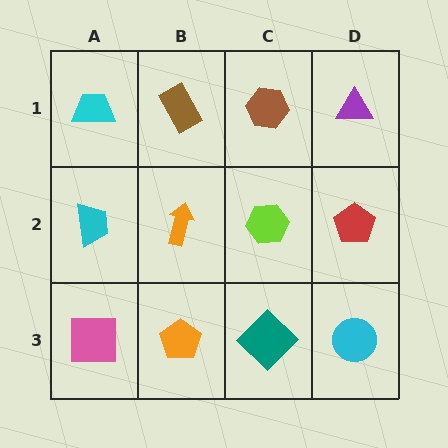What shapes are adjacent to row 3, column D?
A red pentagon (row 2, column D), a teal diamond (row 3, column C).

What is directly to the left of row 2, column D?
A lime hexagon.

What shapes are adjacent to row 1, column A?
A cyan trapezoid (row 2, column A), a brown rectangle (row 1, column B).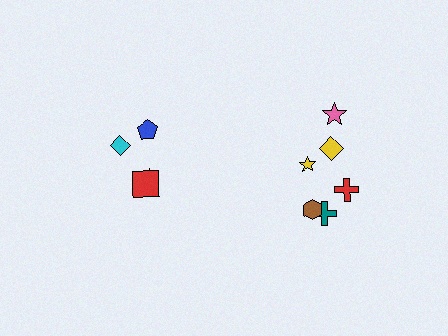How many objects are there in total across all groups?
There are 10 objects.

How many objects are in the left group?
There are 4 objects.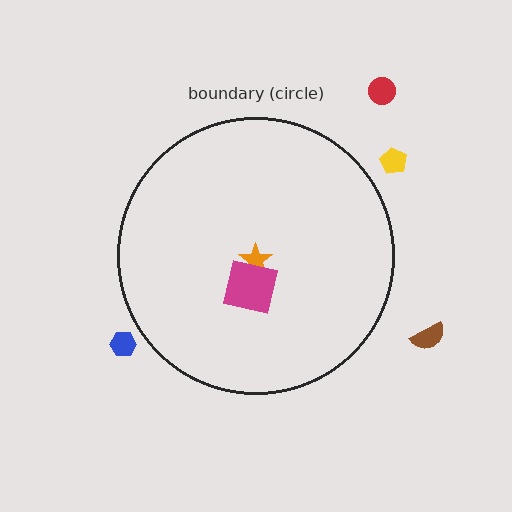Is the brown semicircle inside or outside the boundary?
Outside.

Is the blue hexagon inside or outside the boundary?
Outside.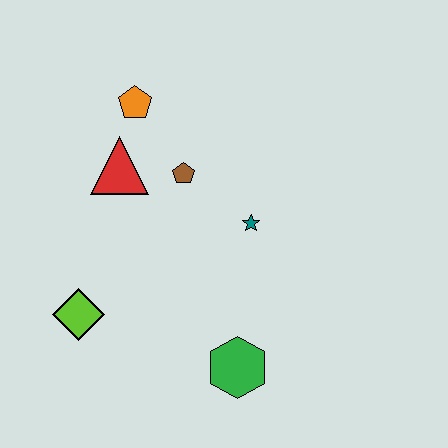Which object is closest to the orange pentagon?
The red triangle is closest to the orange pentagon.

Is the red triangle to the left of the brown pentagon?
Yes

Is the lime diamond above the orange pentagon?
No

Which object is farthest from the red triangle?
The green hexagon is farthest from the red triangle.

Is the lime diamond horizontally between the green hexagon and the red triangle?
No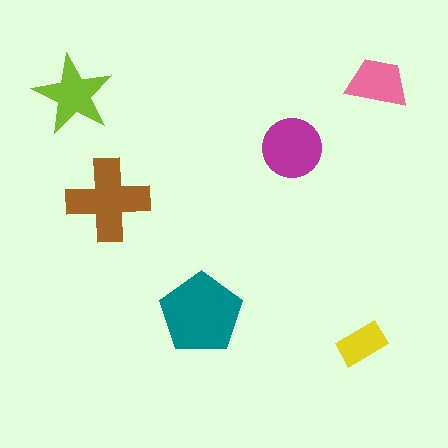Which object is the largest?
The teal pentagon.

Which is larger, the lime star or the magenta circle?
The magenta circle.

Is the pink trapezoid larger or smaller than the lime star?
Smaller.